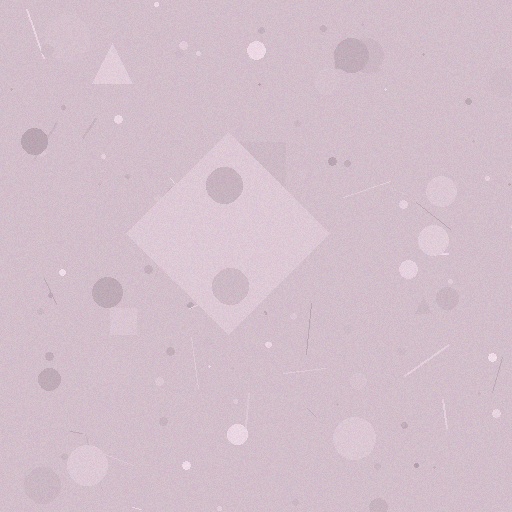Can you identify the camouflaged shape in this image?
The camouflaged shape is a diamond.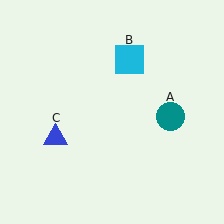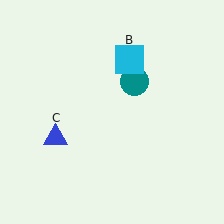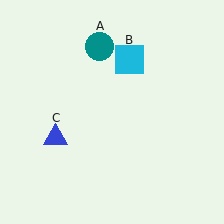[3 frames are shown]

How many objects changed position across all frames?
1 object changed position: teal circle (object A).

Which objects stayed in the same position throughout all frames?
Cyan square (object B) and blue triangle (object C) remained stationary.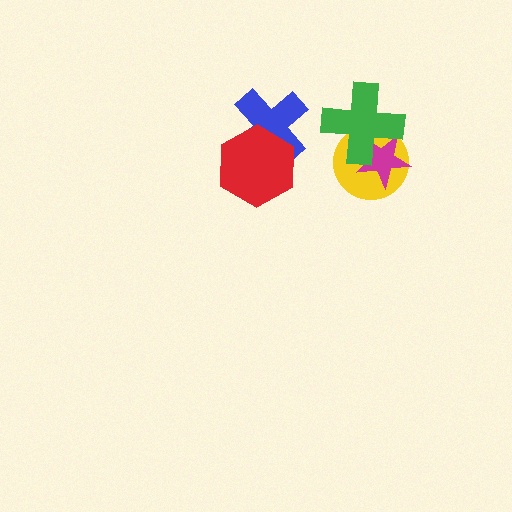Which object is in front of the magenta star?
The green cross is in front of the magenta star.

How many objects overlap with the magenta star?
2 objects overlap with the magenta star.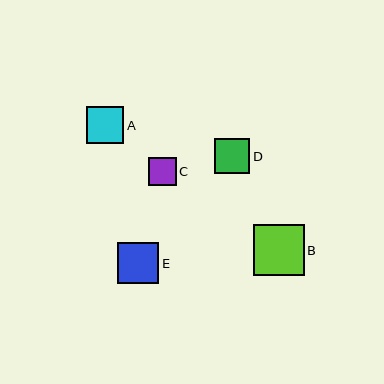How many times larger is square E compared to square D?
Square E is approximately 1.2 times the size of square D.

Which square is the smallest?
Square C is the smallest with a size of approximately 28 pixels.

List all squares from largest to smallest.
From largest to smallest: B, E, A, D, C.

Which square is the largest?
Square B is the largest with a size of approximately 51 pixels.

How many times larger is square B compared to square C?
Square B is approximately 1.8 times the size of square C.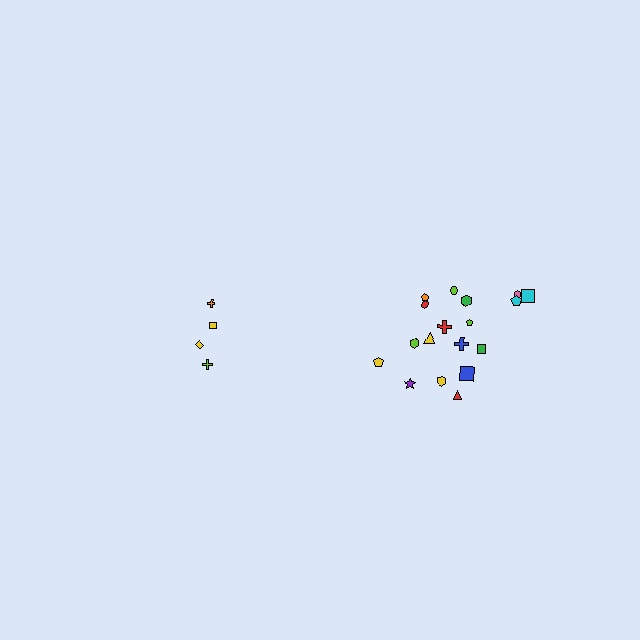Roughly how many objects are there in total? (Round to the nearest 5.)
Roughly 20 objects in total.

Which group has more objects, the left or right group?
The right group.